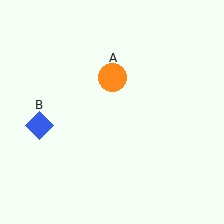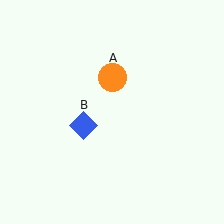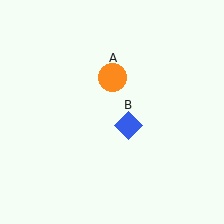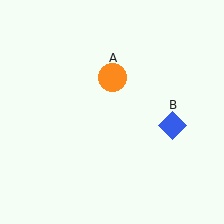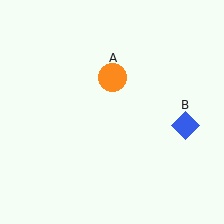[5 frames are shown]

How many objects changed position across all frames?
1 object changed position: blue diamond (object B).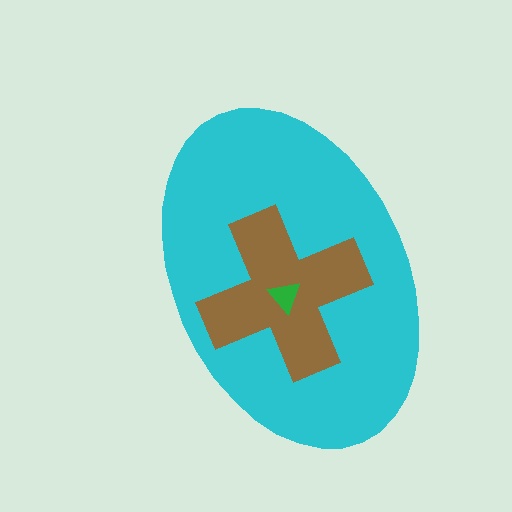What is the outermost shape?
The cyan ellipse.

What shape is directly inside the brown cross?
The green triangle.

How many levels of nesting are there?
3.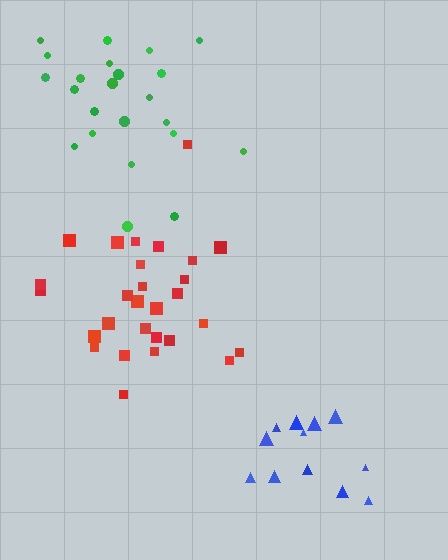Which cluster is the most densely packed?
Blue.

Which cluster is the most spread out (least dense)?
Green.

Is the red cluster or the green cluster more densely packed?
Red.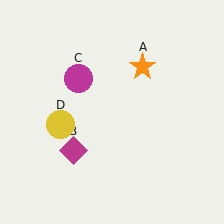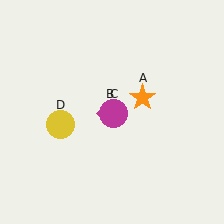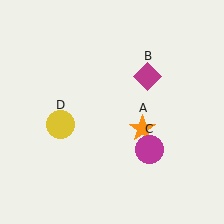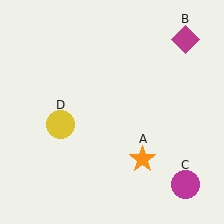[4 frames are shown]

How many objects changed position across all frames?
3 objects changed position: orange star (object A), magenta diamond (object B), magenta circle (object C).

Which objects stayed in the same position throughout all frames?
Yellow circle (object D) remained stationary.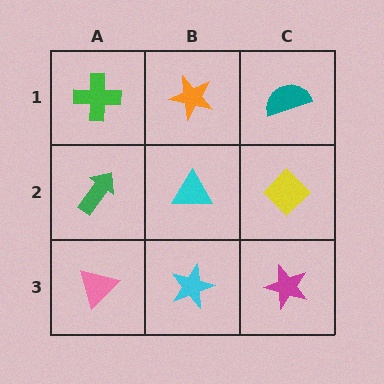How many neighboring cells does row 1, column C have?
2.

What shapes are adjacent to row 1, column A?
A green arrow (row 2, column A), an orange star (row 1, column B).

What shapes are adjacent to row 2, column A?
A green cross (row 1, column A), a pink triangle (row 3, column A), a cyan triangle (row 2, column B).